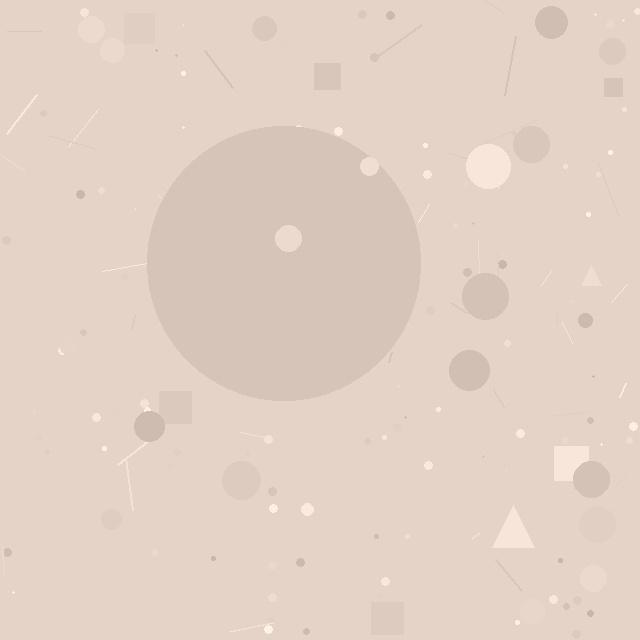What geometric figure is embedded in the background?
A circle is embedded in the background.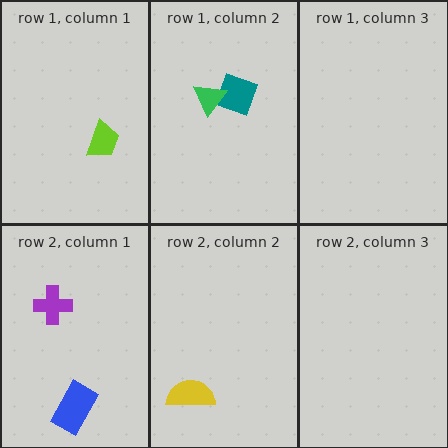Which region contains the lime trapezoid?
The row 1, column 1 region.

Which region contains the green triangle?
The row 1, column 2 region.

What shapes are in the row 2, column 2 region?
The yellow semicircle.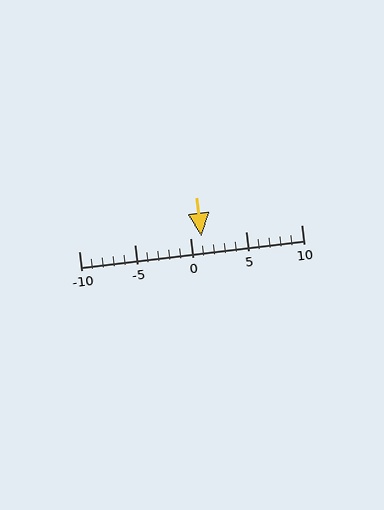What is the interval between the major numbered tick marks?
The major tick marks are spaced 5 units apart.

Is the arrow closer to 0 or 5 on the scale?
The arrow is closer to 0.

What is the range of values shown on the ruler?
The ruler shows values from -10 to 10.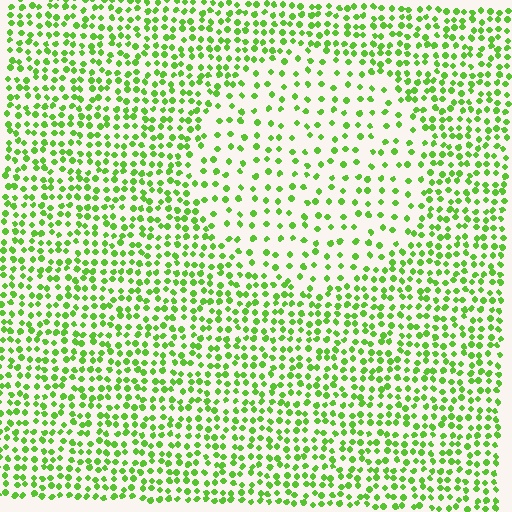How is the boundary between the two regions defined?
The boundary is defined by a change in element density (approximately 2.0x ratio). All elements are the same color, size, and shape.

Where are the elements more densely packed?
The elements are more densely packed outside the circle boundary.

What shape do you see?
I see a circle.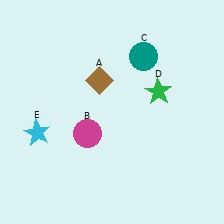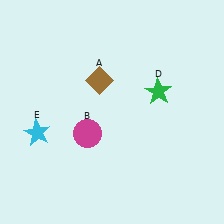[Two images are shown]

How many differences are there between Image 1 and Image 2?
There is 1 difference between the two images.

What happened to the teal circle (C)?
The teal circle (C) was removed in Image 2. It was in the top-right area of Image 1.